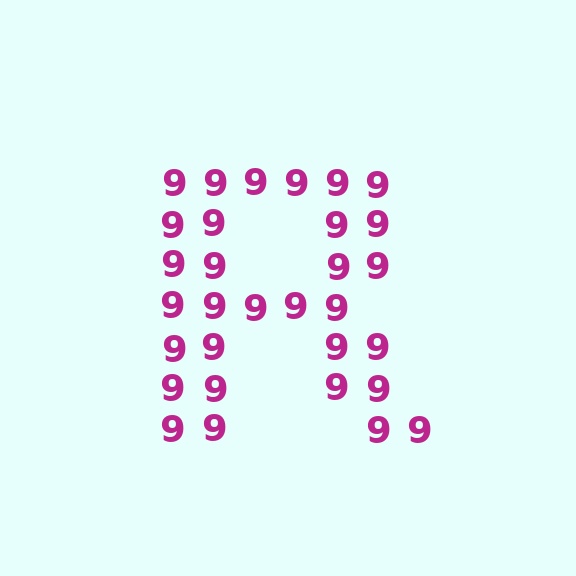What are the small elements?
The small elements are digit 9's.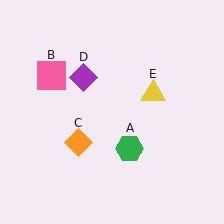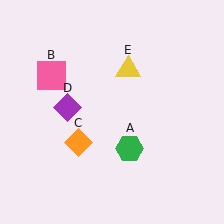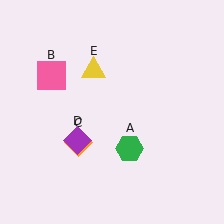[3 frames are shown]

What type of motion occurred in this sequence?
The purple diamond (object D), yellow triangle (object E) rotated counterclockwise around the center of the scene.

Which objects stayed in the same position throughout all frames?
Green hexagon (object A) and pink square (object B) and orange diamond (object C) remained stationary.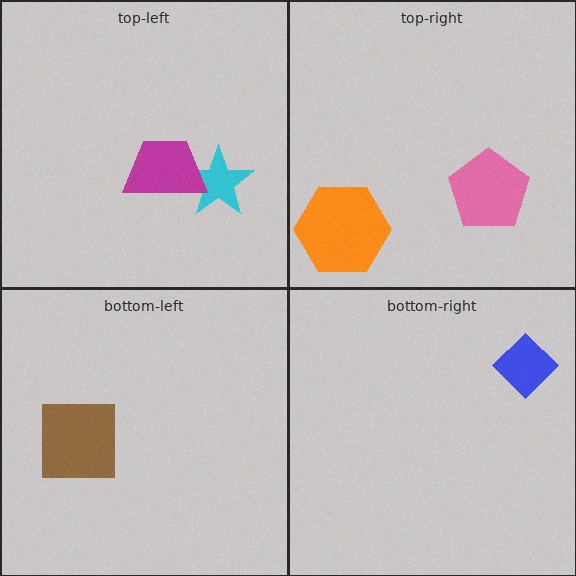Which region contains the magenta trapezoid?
The top-left region.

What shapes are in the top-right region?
The pink pentagon, the orange hexagon.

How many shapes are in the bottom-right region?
1.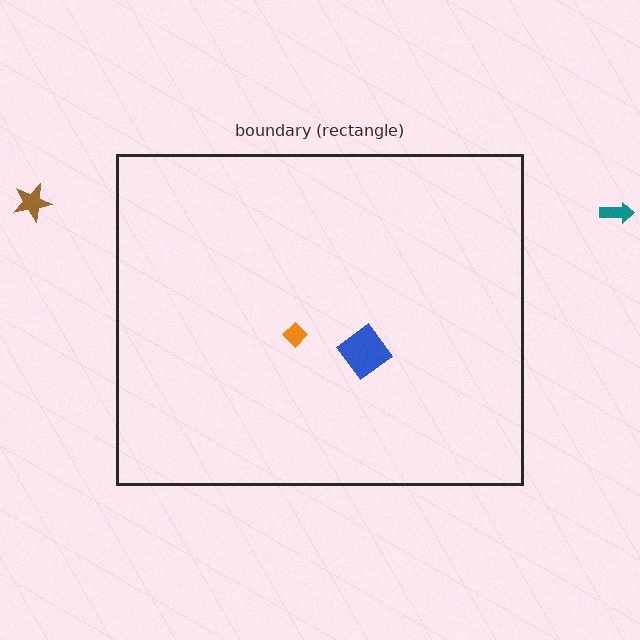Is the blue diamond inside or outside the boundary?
Inside.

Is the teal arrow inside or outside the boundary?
Outside.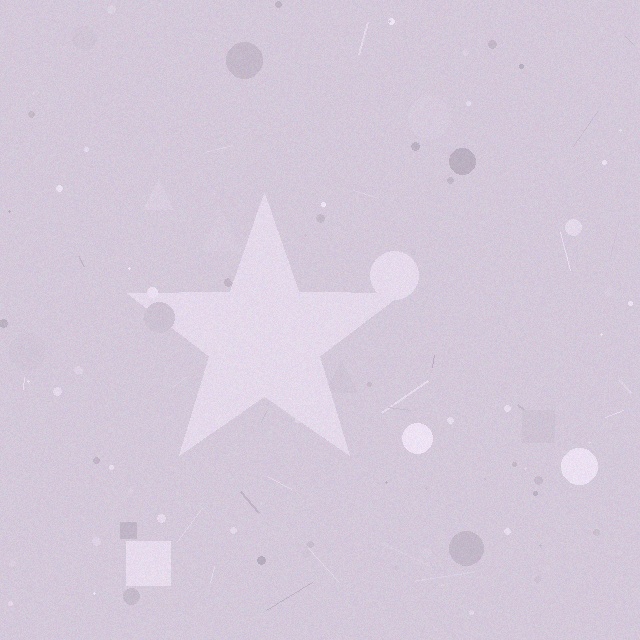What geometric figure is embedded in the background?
A star is embedded in the background.